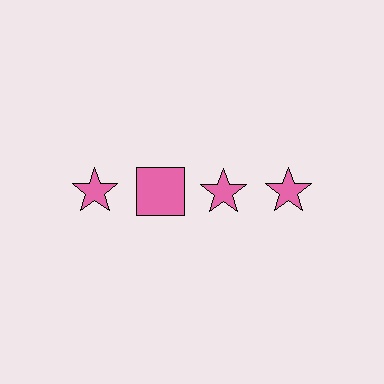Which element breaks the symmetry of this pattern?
The pink square in the top row, second from left column breaks the symmetry. All other shapes are pink stars.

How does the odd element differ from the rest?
It has a different shape: square instead of star.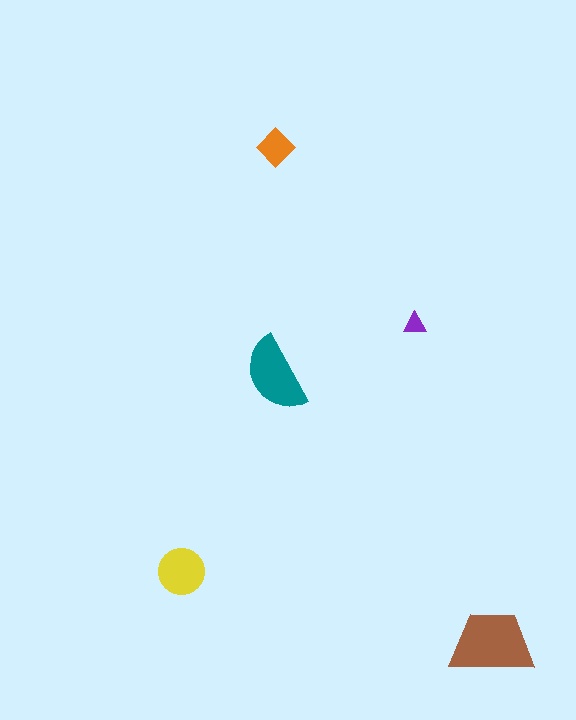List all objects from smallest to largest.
The purple triangle, the orange diamond, the yellow circle, the teal semicircle, the brown trapezoid.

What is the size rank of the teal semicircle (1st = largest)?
2nd.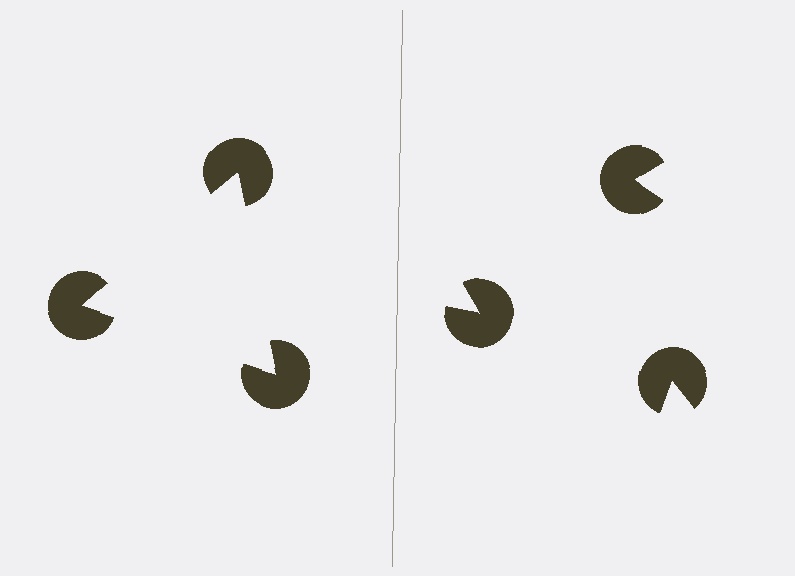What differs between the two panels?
The pac-man discs are positioned identically on both sides; only the wedge orientations differ. On the left they align to a triangle; on the right they are misaligned.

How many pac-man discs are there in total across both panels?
6 — 3 on each side.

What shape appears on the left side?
An illusory triangle.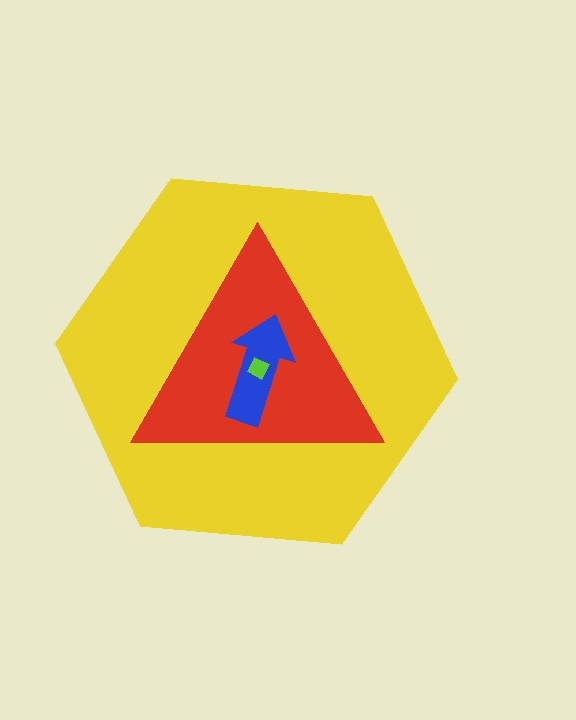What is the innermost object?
The lime diamond.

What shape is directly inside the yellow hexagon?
The red triangle.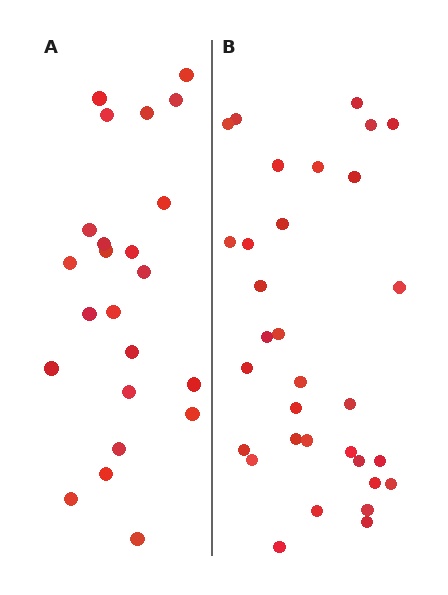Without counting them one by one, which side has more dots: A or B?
Region B (the right region) has more dots.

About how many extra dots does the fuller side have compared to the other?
Region B has roughly 8 or so more dots than region A.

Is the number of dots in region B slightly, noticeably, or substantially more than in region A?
Region B has noticeably more, but not dramatically so. The ratio is roughly 1.4 to 1.